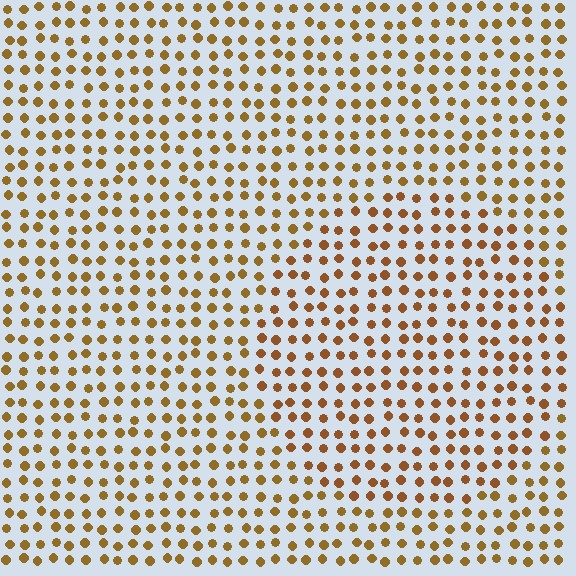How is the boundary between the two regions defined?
The boundary is defined purely by a slight shift in hue (about 16 degrees). Spacing, size, and orientation are identical on both sides.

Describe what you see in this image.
The image is filled with small brown elements in a uniform arrangement. A circle-shaped region is visible where the elements are tinted to a slightly different hue, forming a subtle color boundary.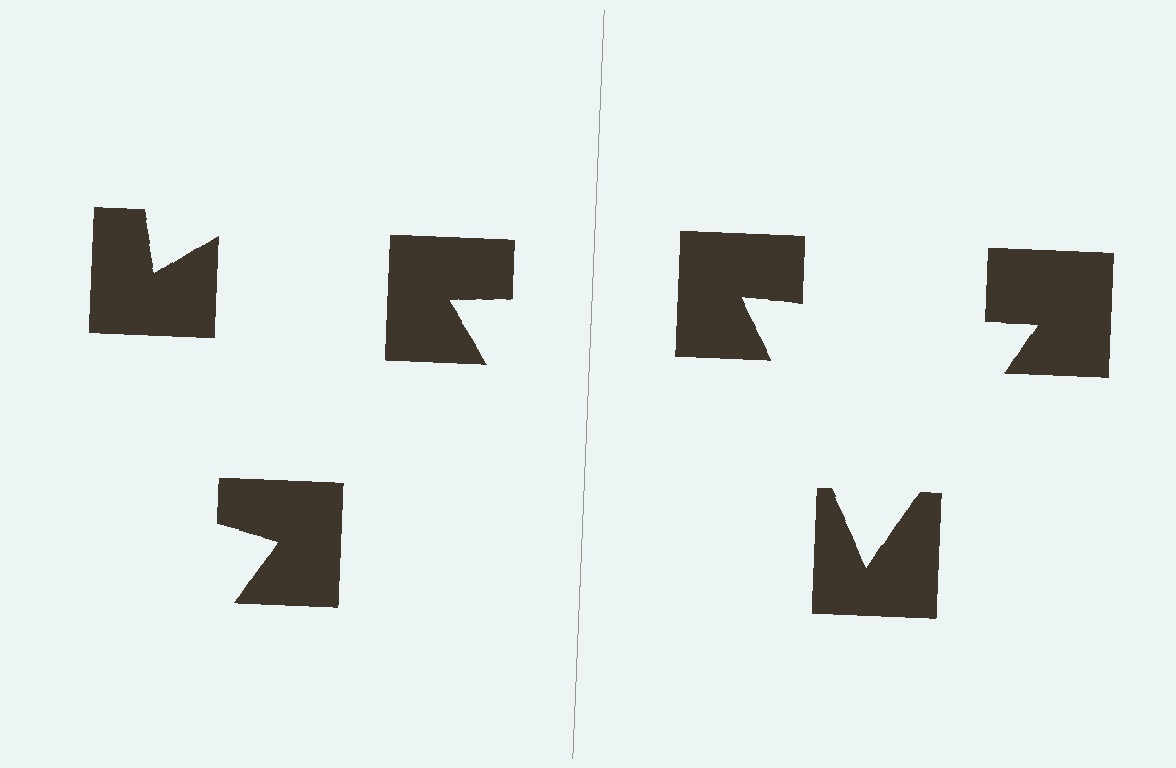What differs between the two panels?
The notched squares are positioned identically on both sides; only the wedge orientations differ. On the right they align to a triangle; on the left they are misaligned.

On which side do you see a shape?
An illusory triangle appears on the right side. On the left side the wedge cuts are rotated, so no coherent shape forms.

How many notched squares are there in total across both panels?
6 — 3 on each side.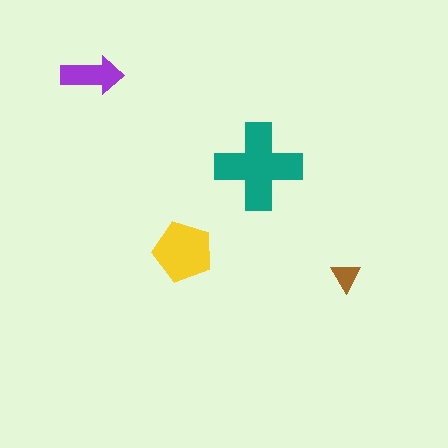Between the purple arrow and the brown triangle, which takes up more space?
The purple arrow.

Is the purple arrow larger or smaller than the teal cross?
Smaller.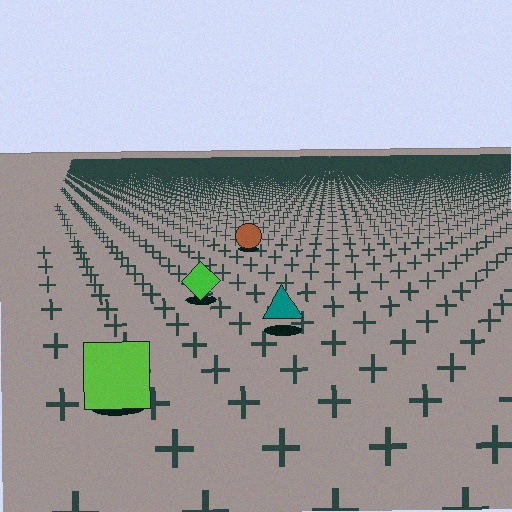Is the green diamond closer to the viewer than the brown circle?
Yes. The green diamond is closer — you can tell from the texture gradient: the ground texture is coarser near it.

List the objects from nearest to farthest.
From nearest to farthest: the lime square, the teal triangle, the green diamond, the brown circle.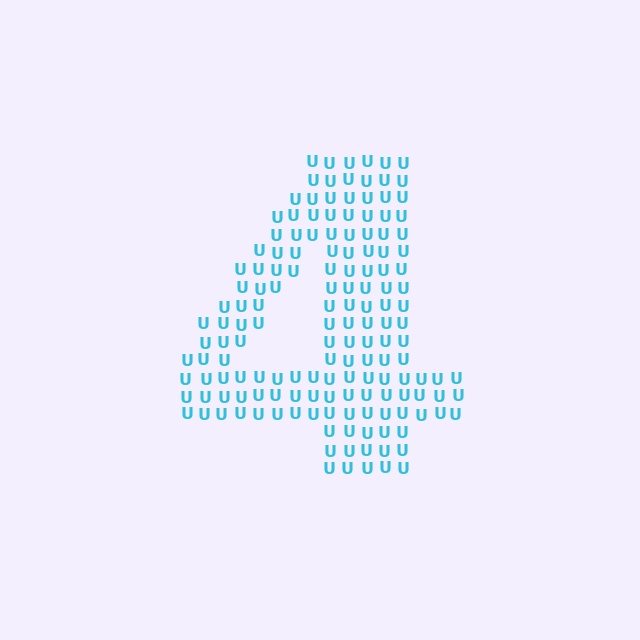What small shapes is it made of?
It is made of small letter U's.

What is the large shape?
The large shape is the digit 4.